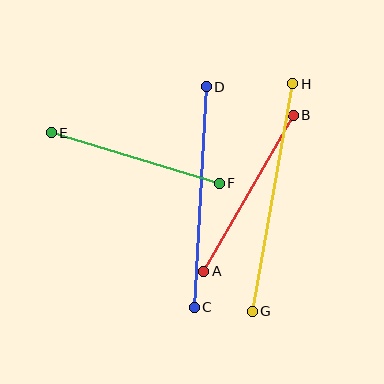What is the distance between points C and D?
The distance is approximately 221 pixels.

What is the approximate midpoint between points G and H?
The midpoint is at approximately (272, 198) pixels.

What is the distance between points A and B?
The distance is approximately 180 pixels.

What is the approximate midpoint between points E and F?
The midpoint is at approximately (135, 158) pixels.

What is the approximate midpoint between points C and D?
The midpoint is at approximately (200, 197) pixels.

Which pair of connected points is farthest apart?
Points G and H are farthest apart.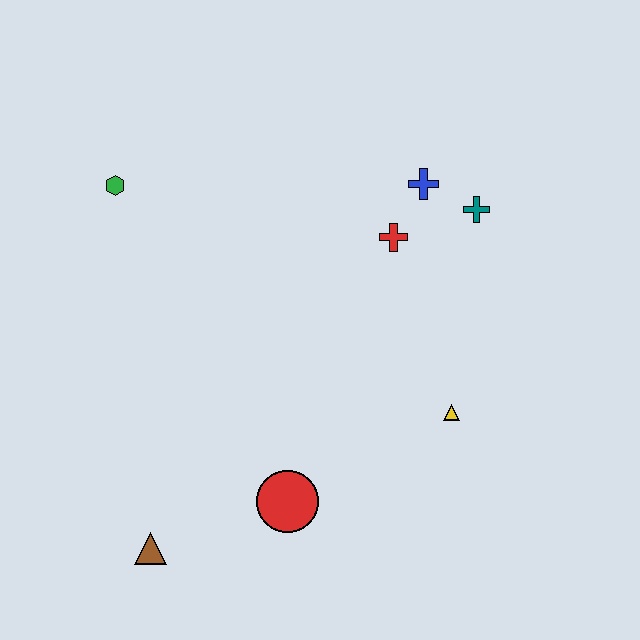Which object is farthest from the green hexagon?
The yellow triangle is farthest from the green hexagon.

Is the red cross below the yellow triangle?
No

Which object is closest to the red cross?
The blue cross is closest to the red cross.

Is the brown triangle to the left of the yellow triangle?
Yes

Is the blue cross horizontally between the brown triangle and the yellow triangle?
Yes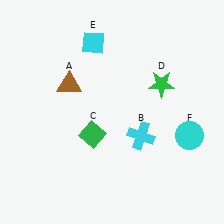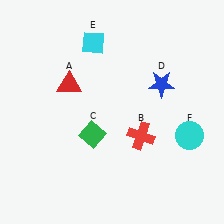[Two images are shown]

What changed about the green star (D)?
In Image 1, D is green. In Image 2, it changed to blue.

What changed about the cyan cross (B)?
In Image 1, B is cyan. In Image 2, it changed to red.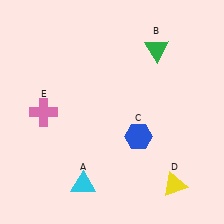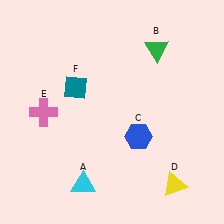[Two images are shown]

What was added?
A teal diamond (F) was added in Image 2.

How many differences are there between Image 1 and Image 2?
There is 1 difference between the two images.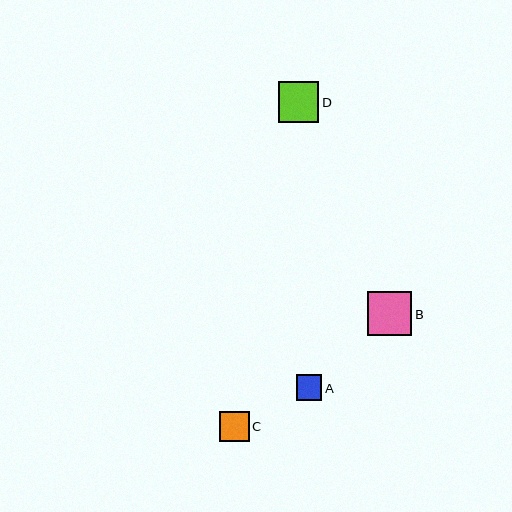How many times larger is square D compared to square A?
Square D is approximately 1.6 times the size of square A.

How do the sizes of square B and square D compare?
Square B and square D are approximately the same size.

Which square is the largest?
Square B is the largest with a size of approximately 44 pixels.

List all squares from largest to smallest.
From largest to smallest: B, D, C, A.